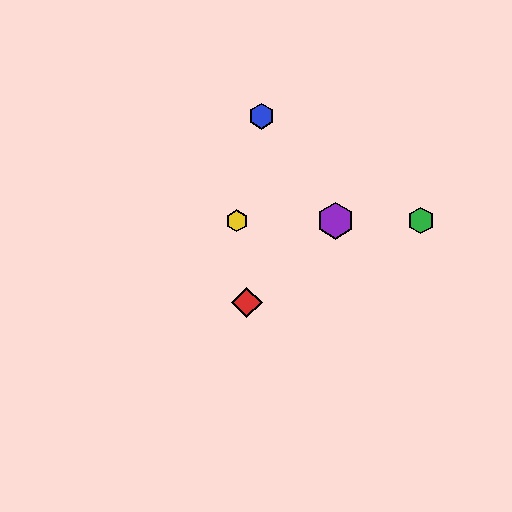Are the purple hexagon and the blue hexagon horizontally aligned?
No, the purple hexagon is at y≈221 and the blue hexagon is at y≈116.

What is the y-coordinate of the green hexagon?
The green hexagon is at y≈221.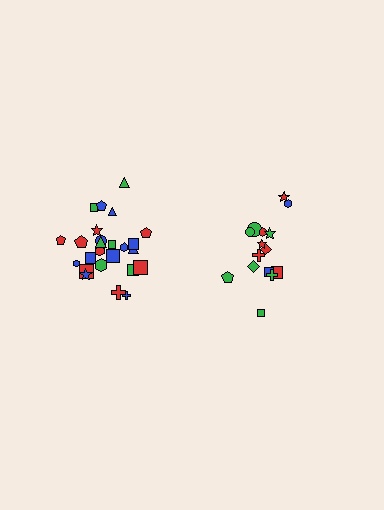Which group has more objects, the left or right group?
The left group.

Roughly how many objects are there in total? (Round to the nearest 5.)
Roughly 40 objects in total.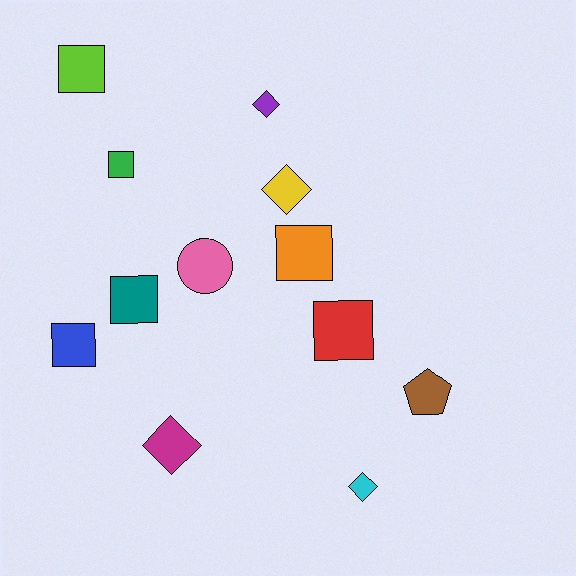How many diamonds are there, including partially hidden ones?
There are 4 diamonds.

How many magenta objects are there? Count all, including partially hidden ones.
There is 1 magenta object.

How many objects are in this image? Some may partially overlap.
There are 12 objects.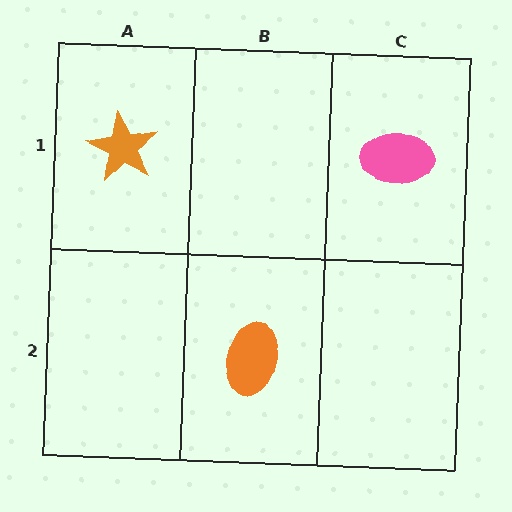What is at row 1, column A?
An orange star.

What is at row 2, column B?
An orange ellipse.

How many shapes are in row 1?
2 shapes.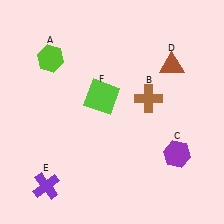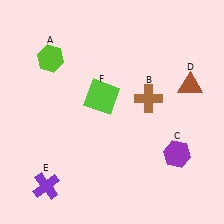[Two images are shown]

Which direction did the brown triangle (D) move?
The brown triangle (D) moved down.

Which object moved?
The brown triangle (D) moved down.